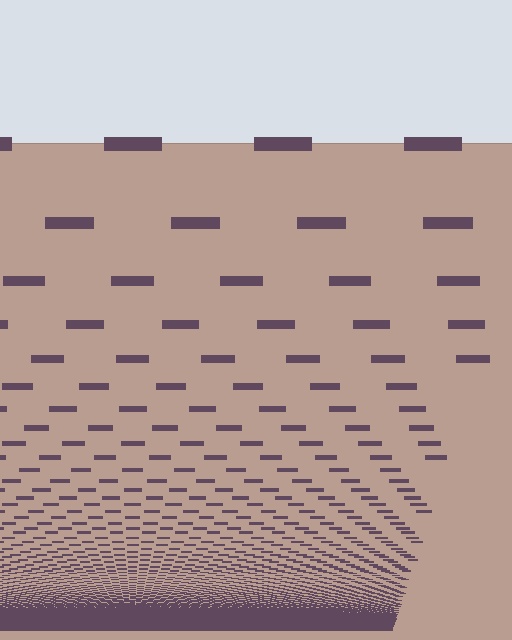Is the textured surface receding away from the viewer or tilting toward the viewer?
The surface appears to tilt toward the viewer. Texture elements get larger and sparser toward the top.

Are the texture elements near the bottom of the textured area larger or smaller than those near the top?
Smaller. The gradient is inverted — elements near the bottom are smaller and denser.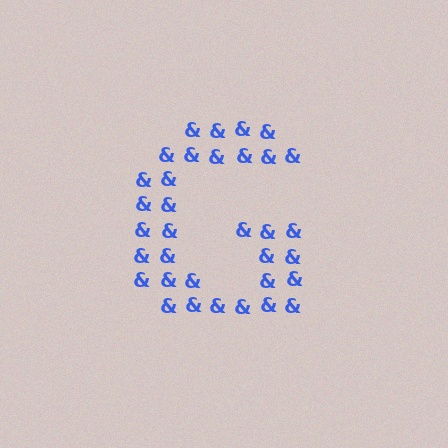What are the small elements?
The small elements are ampersands.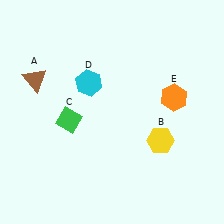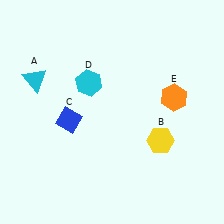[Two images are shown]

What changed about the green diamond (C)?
In Image 1, C is green. In Image 2, it changed to blue.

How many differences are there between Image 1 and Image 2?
There are 2 differences between the two images.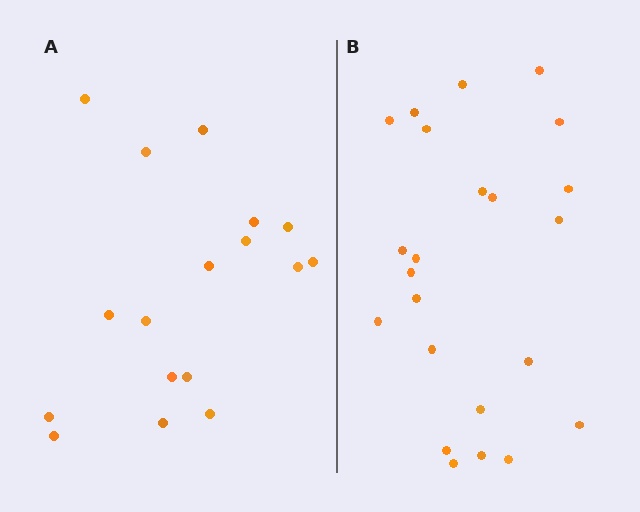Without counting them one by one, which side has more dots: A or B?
Region B (the right region) has more dots.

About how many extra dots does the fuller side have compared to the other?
Region B has about 6 more dots than region A.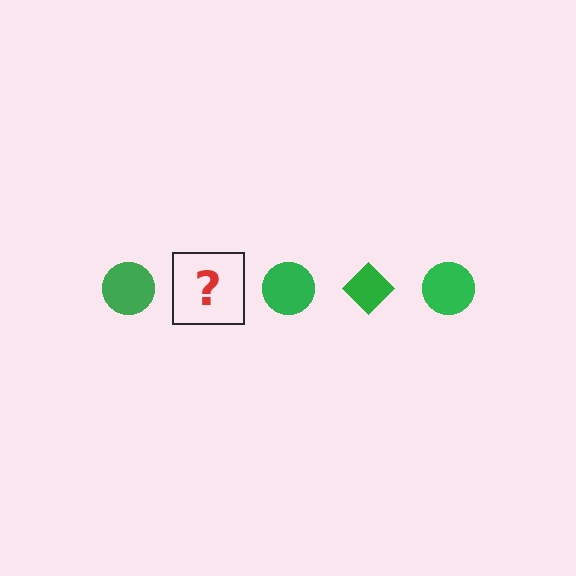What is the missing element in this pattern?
The missing element is a green diamond.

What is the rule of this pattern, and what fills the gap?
The rule is that the pattern cycles through circle, diamond shapes in green. The gap should be filled with a green diamond.